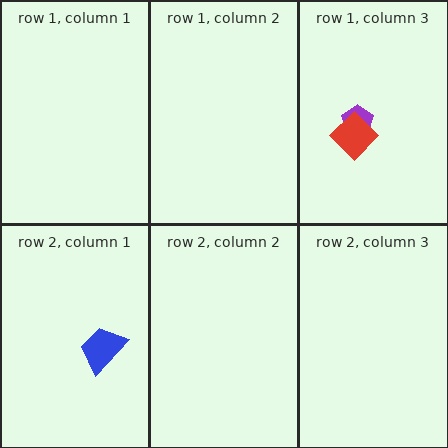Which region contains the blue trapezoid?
The row 2, column 1 region.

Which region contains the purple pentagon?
The row 1, column 3 region.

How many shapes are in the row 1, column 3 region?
2.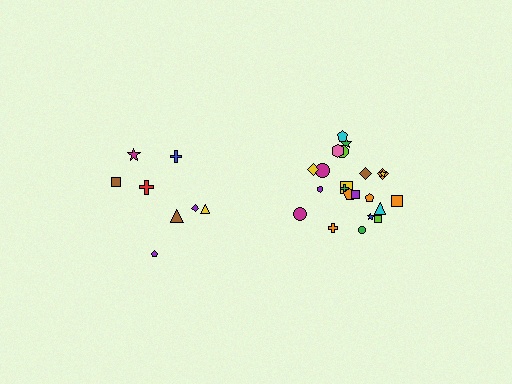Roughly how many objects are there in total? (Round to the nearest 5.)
Roughly 30 objects in total.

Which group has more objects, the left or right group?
The right group.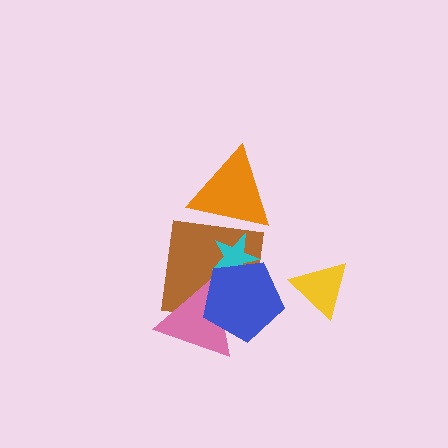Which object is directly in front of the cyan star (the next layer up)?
The blue pentagon is directly in front of the cyan star.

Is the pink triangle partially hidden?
Yes, it is partially covered by another shape.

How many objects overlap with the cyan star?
3 objects overlap with the cyan star.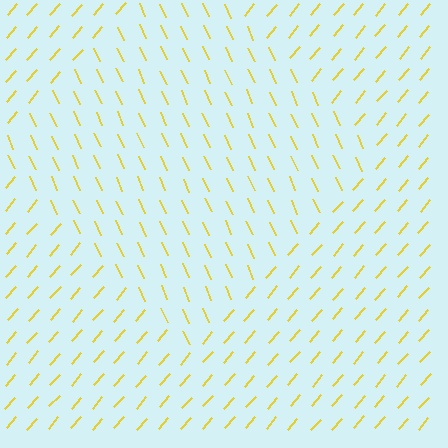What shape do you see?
I see a diamond.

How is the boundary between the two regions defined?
The boundary is defined purely by a change in line orientation (approximately 65 degrees difference). All lines are the same color and thickness.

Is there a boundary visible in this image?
Yes, there is a texture boundary formed by a change in line orientation.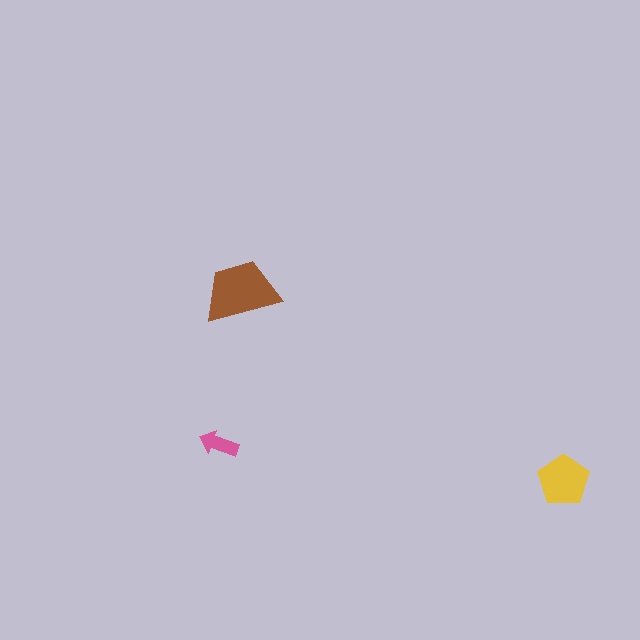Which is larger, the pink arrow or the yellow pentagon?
The yellow pentagon.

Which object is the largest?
The brown trapezoid.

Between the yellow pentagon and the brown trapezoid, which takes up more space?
The brown trapezoid.